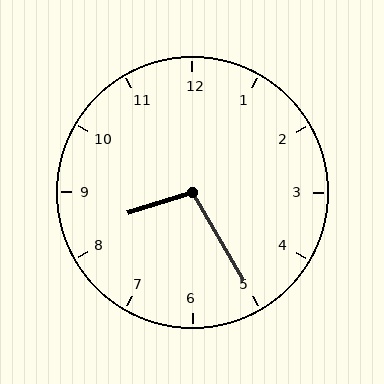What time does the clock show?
8:25.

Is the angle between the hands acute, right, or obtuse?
It is obtuse.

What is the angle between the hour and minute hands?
Approximately 102 degrees.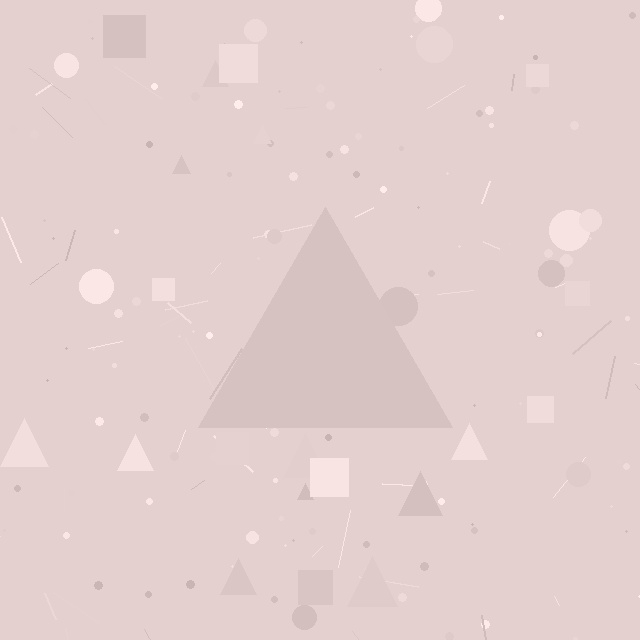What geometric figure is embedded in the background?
A triangle is embedded in the background.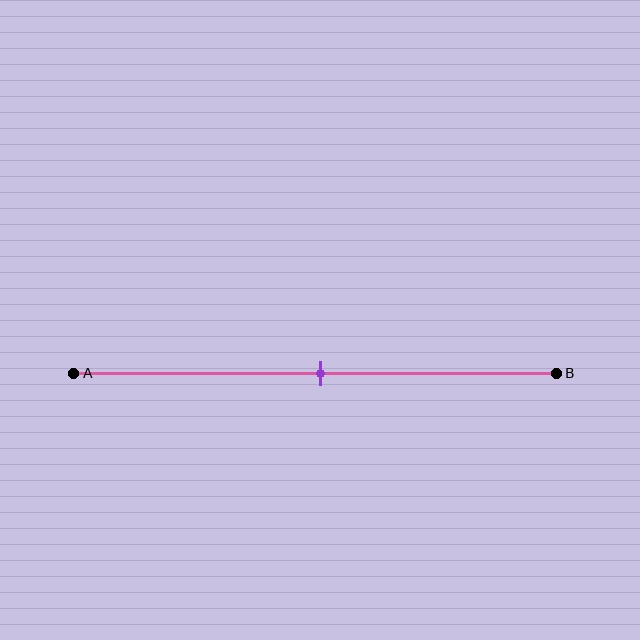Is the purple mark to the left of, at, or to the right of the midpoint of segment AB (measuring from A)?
The purple mark is approximately at the midpoint of segment AB.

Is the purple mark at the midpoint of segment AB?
Yes, the mark is approximately at the midpoint.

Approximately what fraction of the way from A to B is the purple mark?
The purple mark is approximately 50% of the way from A to B.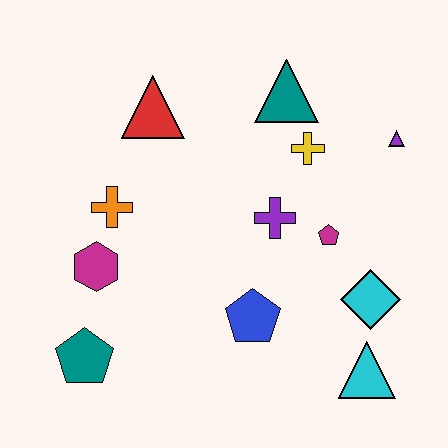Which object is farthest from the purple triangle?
The teal pentagon is farthest from the purple triangle.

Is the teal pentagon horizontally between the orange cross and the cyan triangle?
No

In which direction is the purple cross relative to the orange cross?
The purple cross is to the right of the orange cross.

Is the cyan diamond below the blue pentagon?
No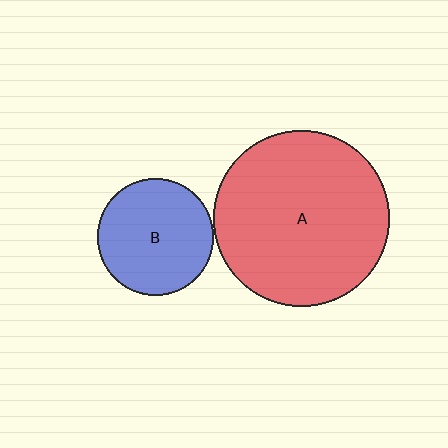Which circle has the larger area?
Circle A (red).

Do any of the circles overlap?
No, none of the circles overlap.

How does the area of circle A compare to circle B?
Approximately 2.3 times.